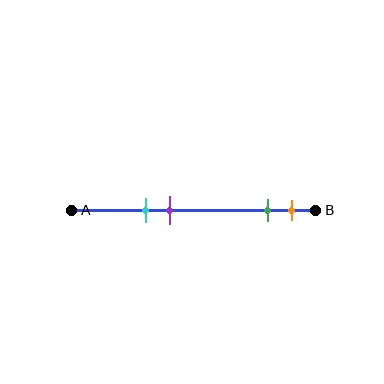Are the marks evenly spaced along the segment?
No, the marks are not evenly spaced.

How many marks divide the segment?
There are 4 marks dividing the segment.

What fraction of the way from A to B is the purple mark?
The purple mark is approximately 40% (0.4) of the way from A to B.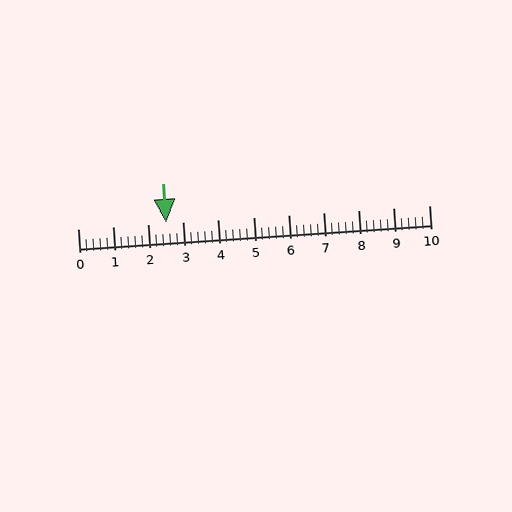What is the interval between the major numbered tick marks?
The major tick marks are spaced 1 units apart.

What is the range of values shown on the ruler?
The ruler shows values from 0 to 10.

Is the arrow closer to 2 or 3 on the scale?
The arrow is closer to 3.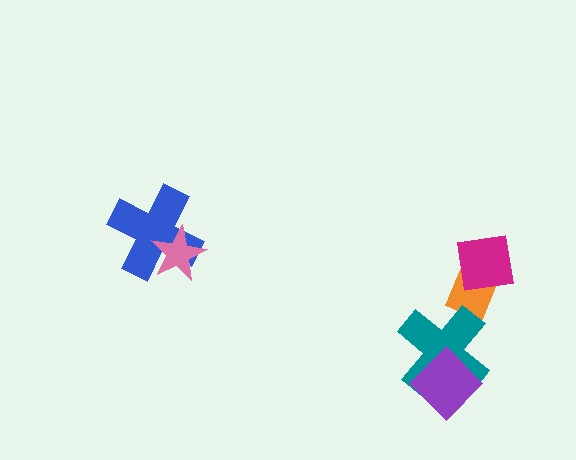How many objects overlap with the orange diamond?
2 objects overlap with the orange diamond.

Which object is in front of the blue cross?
The pink star is in front of the blue cross.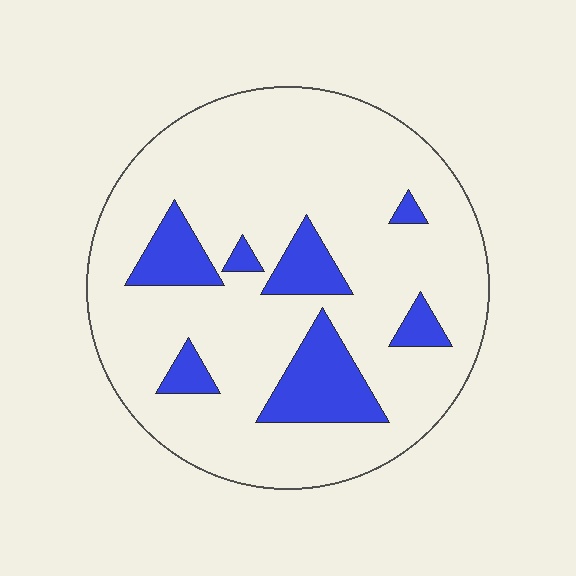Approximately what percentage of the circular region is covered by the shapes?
Approximately 15%.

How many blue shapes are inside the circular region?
7.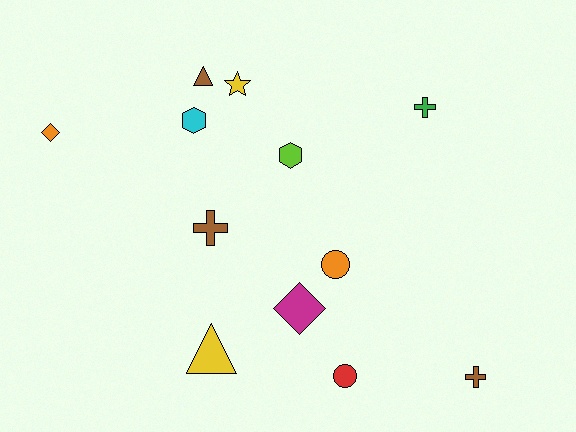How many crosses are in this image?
There are 3 crosses.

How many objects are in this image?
There are 12 objects.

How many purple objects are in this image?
There are no purple objects.